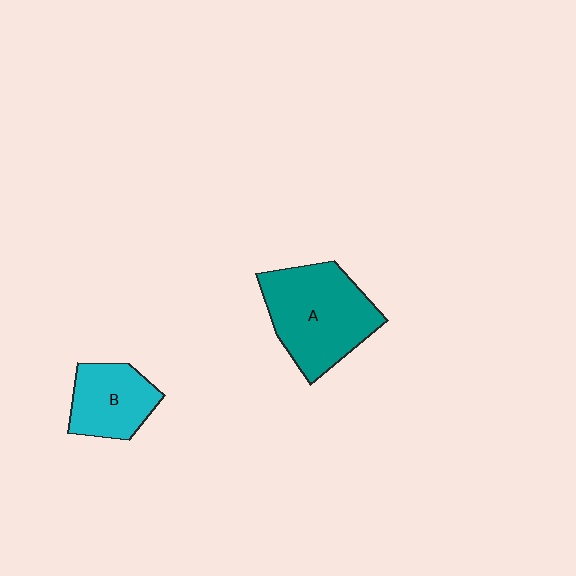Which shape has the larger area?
Shape A (teal).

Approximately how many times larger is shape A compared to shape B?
Approximately 1.7 times.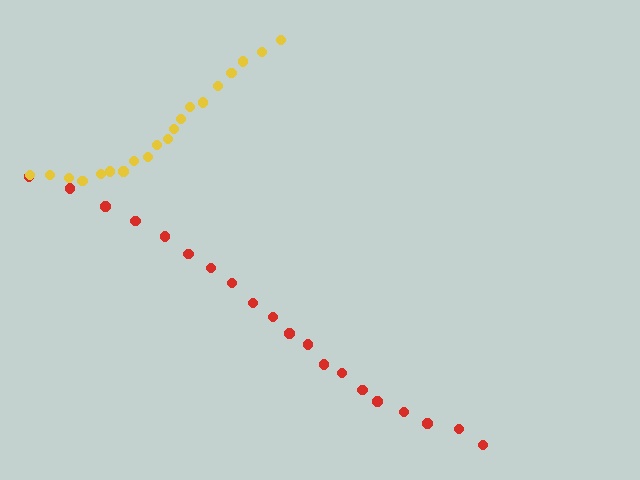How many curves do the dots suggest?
There are 2 distinct paths.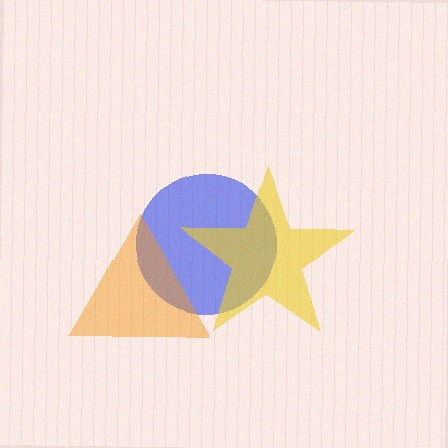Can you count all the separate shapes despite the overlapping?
Yes, there are 3 separate shapes.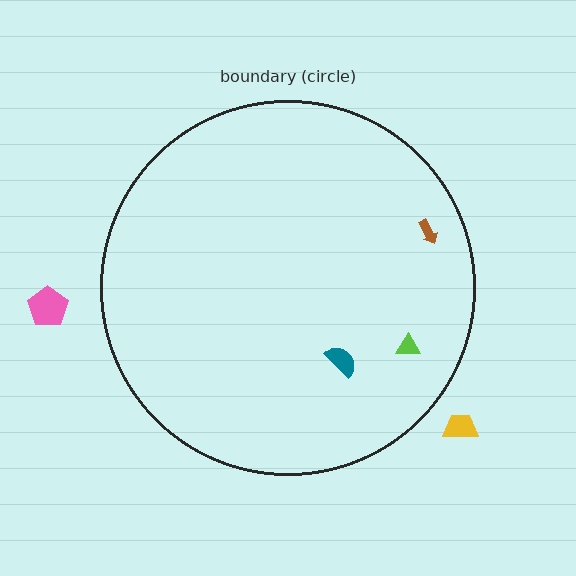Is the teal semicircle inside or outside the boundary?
Inside.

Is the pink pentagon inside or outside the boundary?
Outside.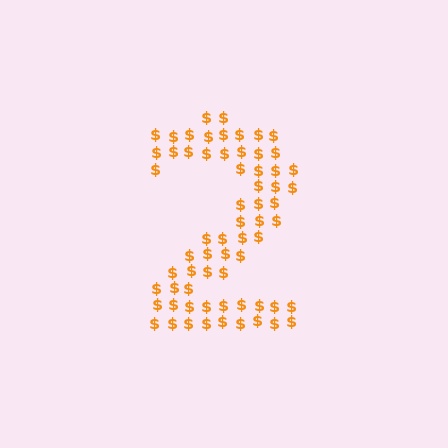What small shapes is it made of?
It is made of small dollar signs.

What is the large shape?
The large shape is the digit 2.